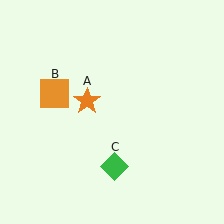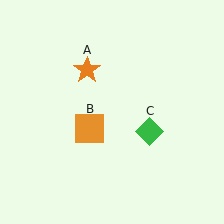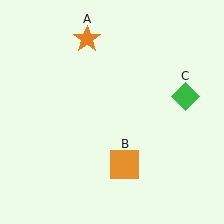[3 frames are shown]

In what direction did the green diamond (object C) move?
The green diamond (object C) moved up and to the right.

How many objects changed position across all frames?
3 objects changed position: orange star (object A), orange square (object B), green diamond (object C).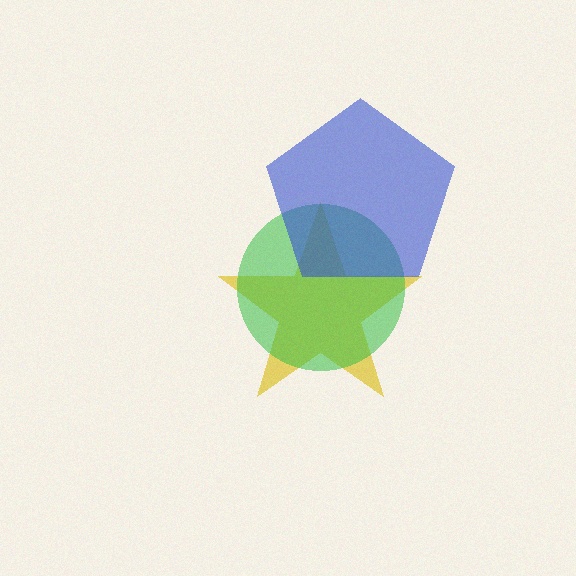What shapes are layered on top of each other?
The layered shapes are: a yellow star, a green circle, a blue pentagon.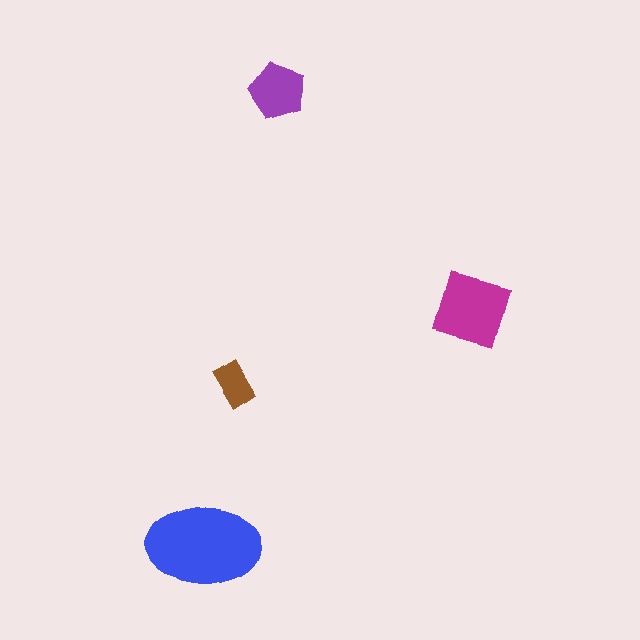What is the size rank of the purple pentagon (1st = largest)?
3rd.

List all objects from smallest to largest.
The brown rectangle, the purple pentagon, the magenta diamond, the blue ellipse.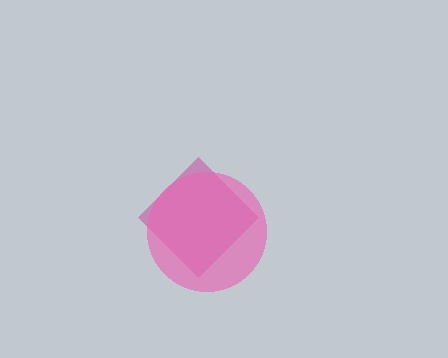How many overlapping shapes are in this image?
There are 2 overlapping shapes in the image.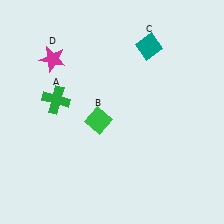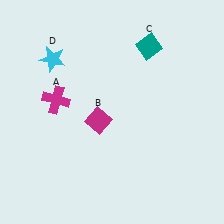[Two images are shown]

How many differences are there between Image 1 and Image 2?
There are 3 differences between the two images.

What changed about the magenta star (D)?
In Image 1, D is magenta. In Image 2, it changed to cyan.